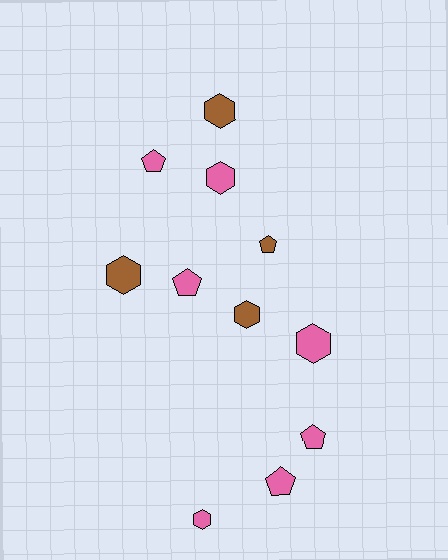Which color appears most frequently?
Pink, with 7 objects.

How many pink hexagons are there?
There are 3 pink hexagons.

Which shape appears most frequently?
Hexagon, with 6 objects.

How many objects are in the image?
There are 11 objects.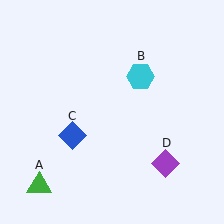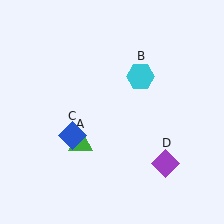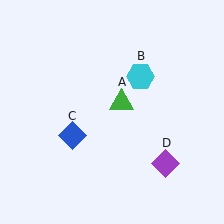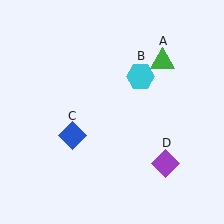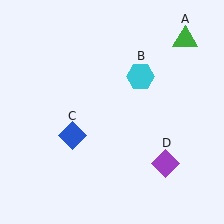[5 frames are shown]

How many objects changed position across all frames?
1 object changed position: green triangle (object A).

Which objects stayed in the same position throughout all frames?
Cyan hexagon (object B) and blue diamond (object C) and purple diamond (object D) remained stationary.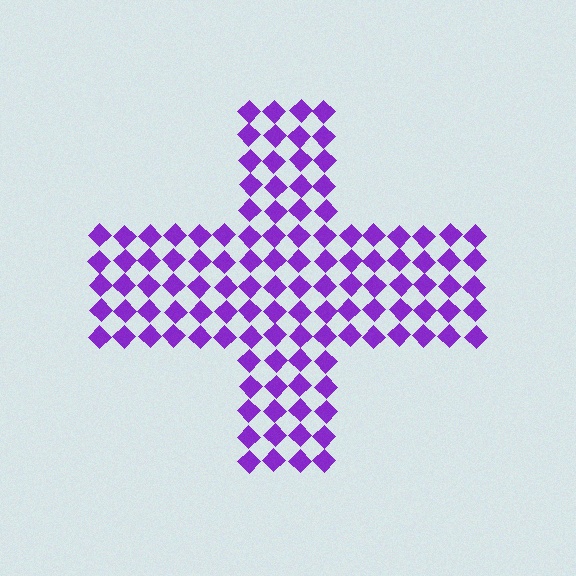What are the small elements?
The small elements are diamonds.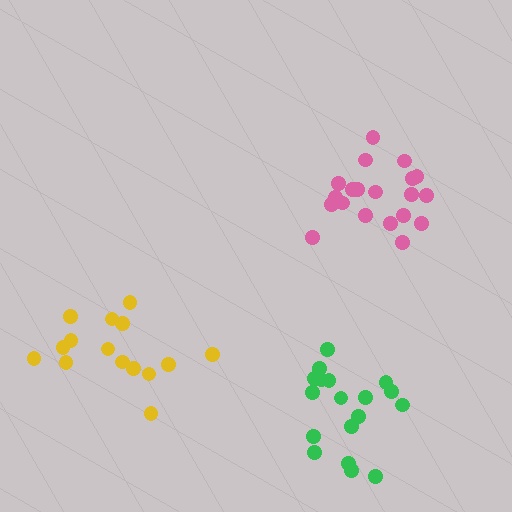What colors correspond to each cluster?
The clusters are colored: pink, green, yellow.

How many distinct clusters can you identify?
There are 3 distinct clusters.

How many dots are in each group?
Group 1: 20 dots, Group 2: 18 dots, Group 3: 15 dots (53 total).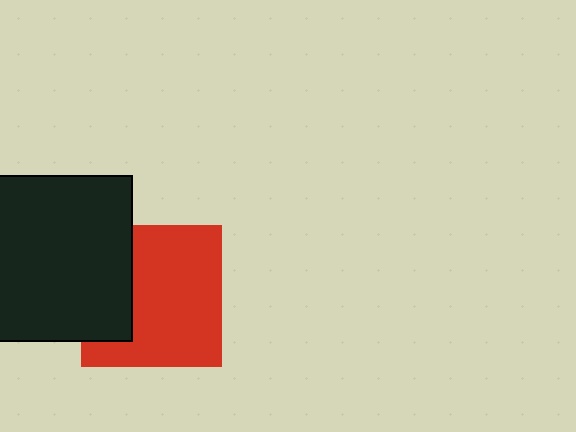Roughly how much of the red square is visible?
Most of it is visible (roughly 70%).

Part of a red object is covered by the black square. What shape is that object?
It is a square.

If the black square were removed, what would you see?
You would see the complete red square.